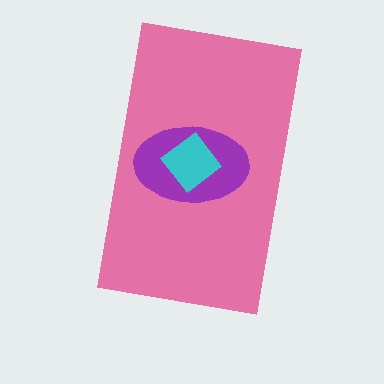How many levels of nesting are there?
3.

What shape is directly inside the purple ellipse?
The cyan diamond.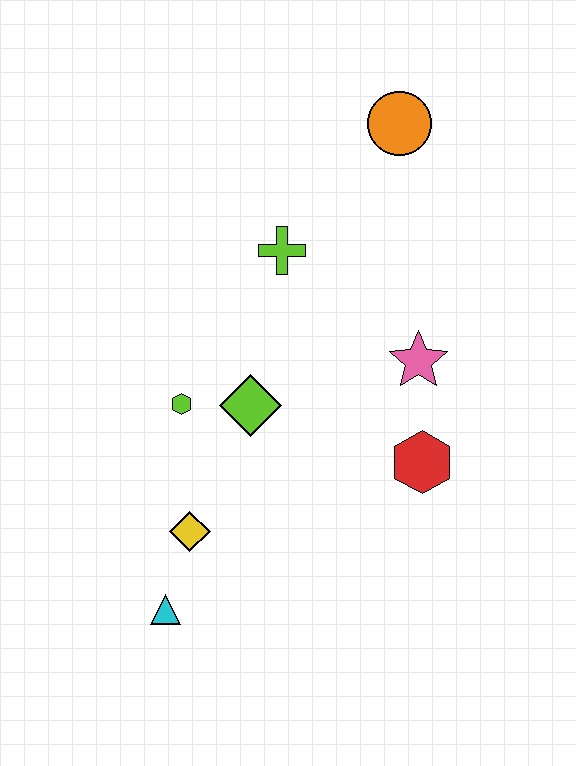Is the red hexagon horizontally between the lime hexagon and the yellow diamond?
No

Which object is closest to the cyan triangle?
The yellow diamond is closest to the cyan triangle.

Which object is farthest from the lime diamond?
The orange circle is farthest from the lime diamond.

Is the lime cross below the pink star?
No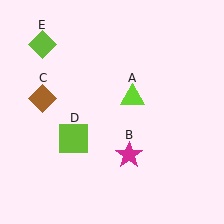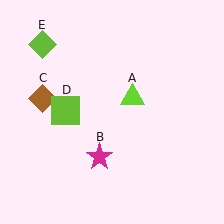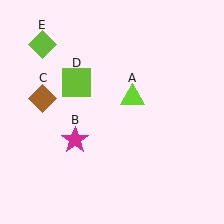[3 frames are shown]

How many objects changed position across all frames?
2 objects changed position: magenta star (object B), lime square (object D).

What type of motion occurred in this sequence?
The magenta star (object B), lime square (object D) rotated clockwise around the center of the scene.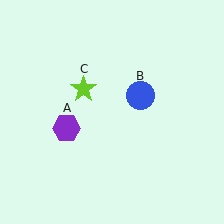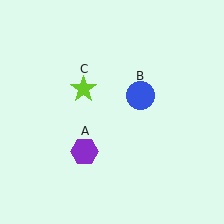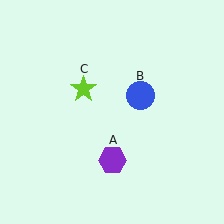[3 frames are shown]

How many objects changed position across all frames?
1 object changed position: purple hexagon (object A).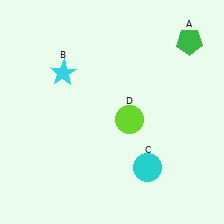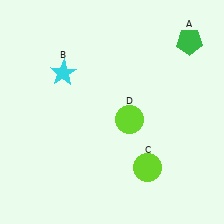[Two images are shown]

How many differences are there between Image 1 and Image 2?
There is 1 difference between the two images.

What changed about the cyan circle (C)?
In Image 1, C is cyan. In Image 2, it changed to lime.